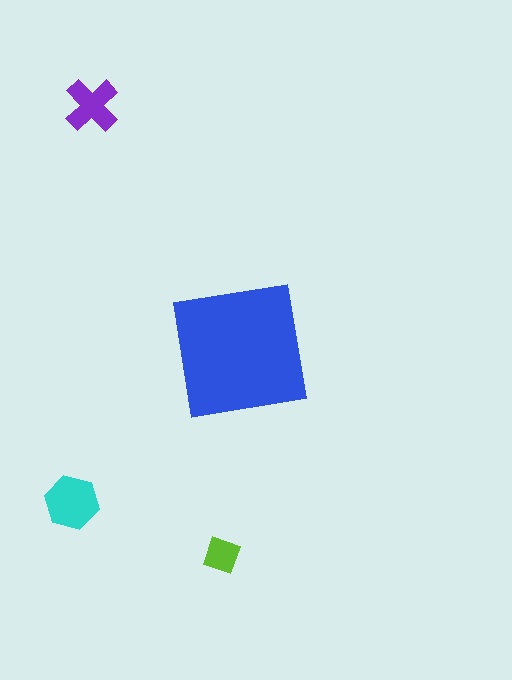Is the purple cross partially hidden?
No, the purple cross is fully visible.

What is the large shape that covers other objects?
A blue square.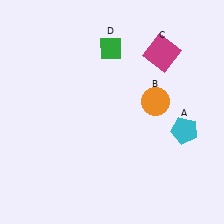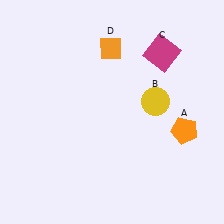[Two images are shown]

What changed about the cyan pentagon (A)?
In Image 1, A is cyan. In Image 2, it changed to orange.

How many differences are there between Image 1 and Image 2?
There are 3 differences between the two images.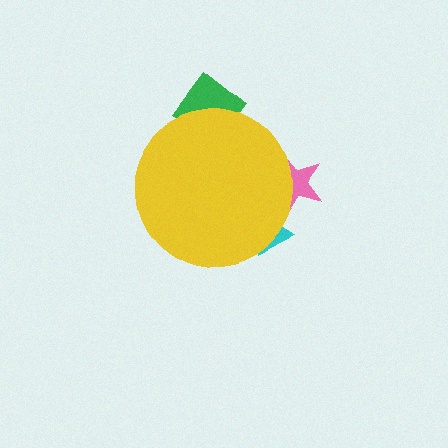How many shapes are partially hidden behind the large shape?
3 shapes are partially hidden.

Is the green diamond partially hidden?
Yes, the green diamond is partially hidden behind the yellow circle.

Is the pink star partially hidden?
Yes, the pink star is partially hidden behind the yellow circle.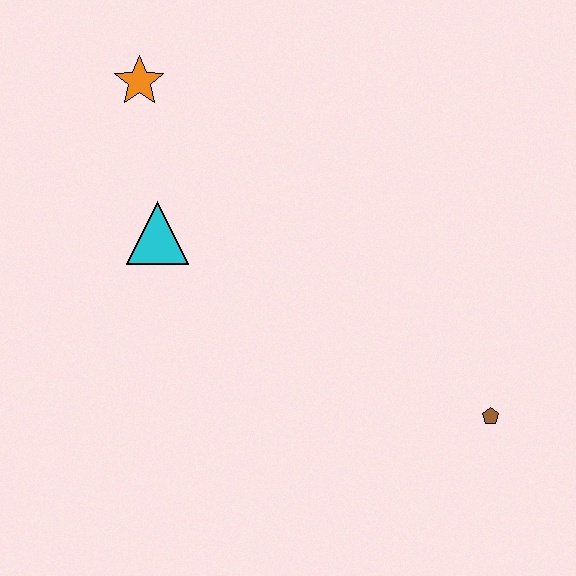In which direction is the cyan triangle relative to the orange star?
The cyan triangle is below the orange star.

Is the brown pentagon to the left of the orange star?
No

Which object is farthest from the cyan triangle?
The brown pentagon is farthest from the cyan triangle.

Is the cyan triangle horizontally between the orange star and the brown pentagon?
Yes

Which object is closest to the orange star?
The cyan triangle is closest to the orange star.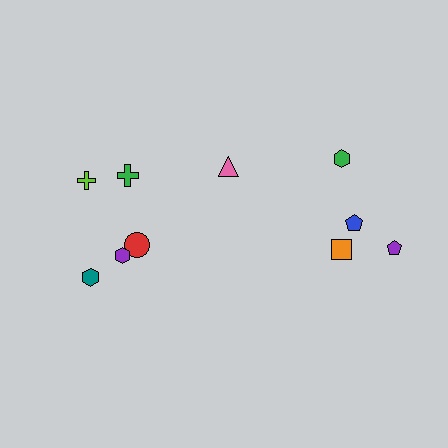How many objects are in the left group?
There are 6 objects.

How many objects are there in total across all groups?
There are 10 objects.